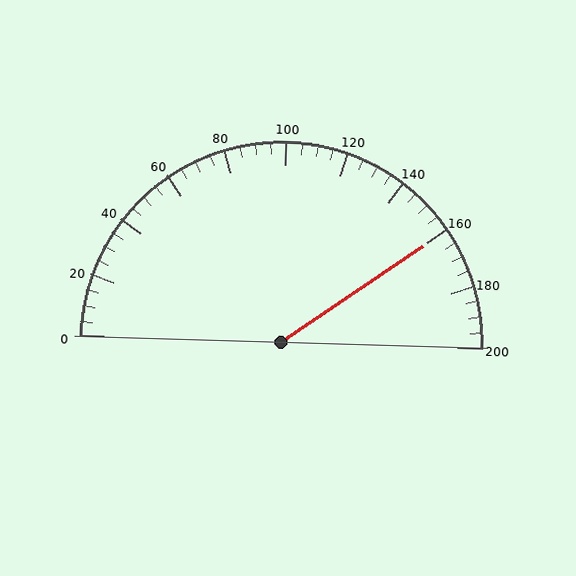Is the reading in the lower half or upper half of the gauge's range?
The reading is in the upper half of the range (0 to 200).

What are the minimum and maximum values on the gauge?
The gauge ranges from 0 to 200.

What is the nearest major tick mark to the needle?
The nearest major tick mark is 160.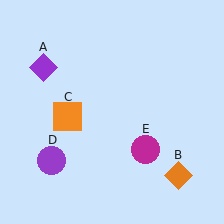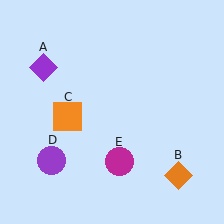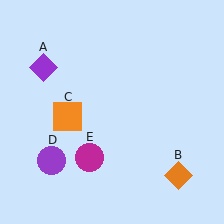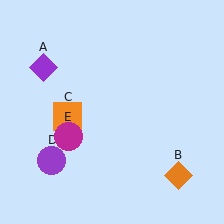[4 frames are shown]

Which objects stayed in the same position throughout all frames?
Purple diamond (object A) and orange diamond (object B) and orange square (object C) and purple circle (object D) remained stationary.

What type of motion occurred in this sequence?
The magenta circle (object E) rotated clockwise around the center of the scene.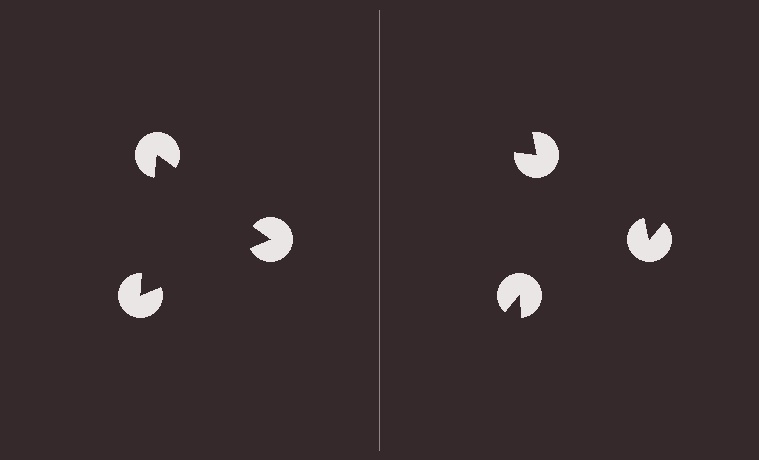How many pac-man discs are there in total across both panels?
6 — 3 on each side.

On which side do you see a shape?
An illusory triangle appears on the left side. On the right side the wedge cuts are rotated, so no coherent shape forms.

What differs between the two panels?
The pac-man discs are positioned identically on both sides; only the wedge orientations differ. On the left they align to a triangle; on the right they are misaligned.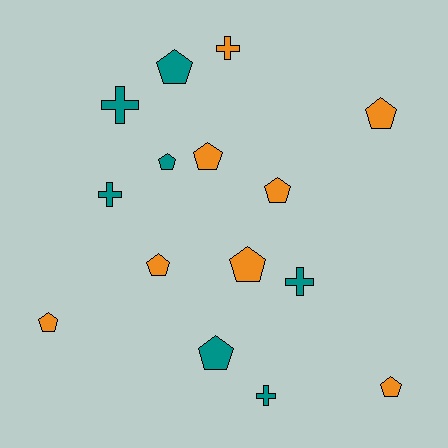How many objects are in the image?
There are 15 objects.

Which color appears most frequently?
Orange, with 8 objects.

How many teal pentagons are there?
There are 3 teal pentagons.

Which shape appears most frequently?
Pentagon, with 10 objects.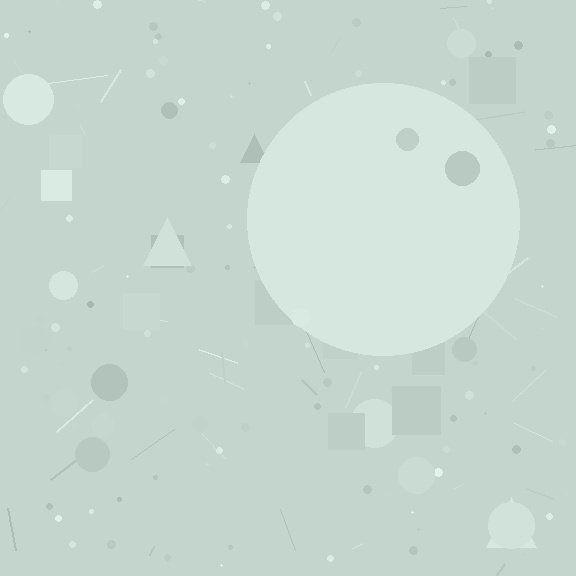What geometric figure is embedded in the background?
A circle is embedded in the background.